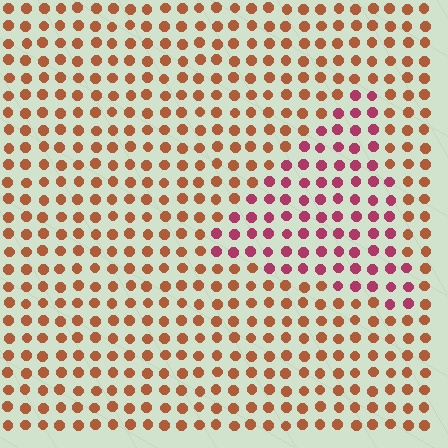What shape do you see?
I see a triangle.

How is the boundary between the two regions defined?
The boundary is defined purely by a slight shift in hue (about 43 degrees). Spacing, size, and orientation are identical on both sides.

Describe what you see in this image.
The image is filled with small brown elements in a uniform arrangement. A triangle-shaped region is visible where the elements are tinted to a slightly different hue, forming a subtle color boundary.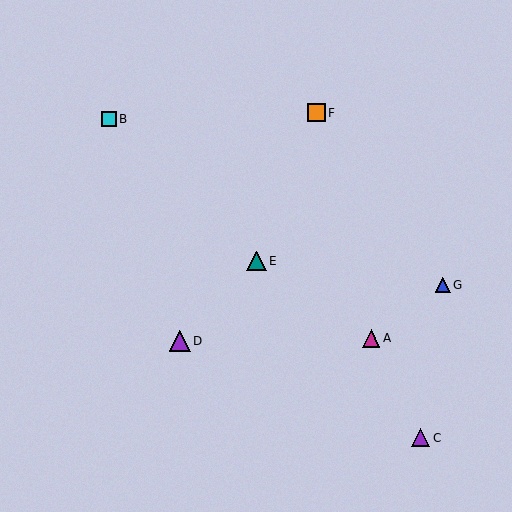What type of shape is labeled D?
Shape D is a purple triangle.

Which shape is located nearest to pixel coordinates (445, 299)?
The blue triangle (labeled G) at (443, 285) is nearest to that location.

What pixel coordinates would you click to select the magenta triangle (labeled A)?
Click at (371, 338) to select the magenta triangle A.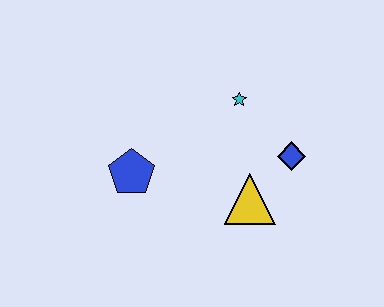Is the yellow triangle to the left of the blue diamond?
Yes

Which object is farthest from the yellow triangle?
The blue pentagon is farthest from the yellow triangle.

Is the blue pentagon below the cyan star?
Yes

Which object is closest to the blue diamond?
The yellow triangle is closest to the blue diamond.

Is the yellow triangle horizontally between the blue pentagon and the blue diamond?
Yes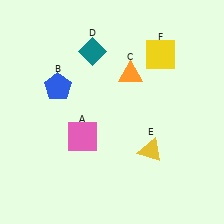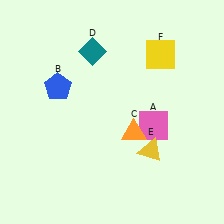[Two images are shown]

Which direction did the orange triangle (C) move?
The orange triangle (C) moved down.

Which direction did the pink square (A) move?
The pink square (A) moved right.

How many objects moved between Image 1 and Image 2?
2 objects moved between the two images.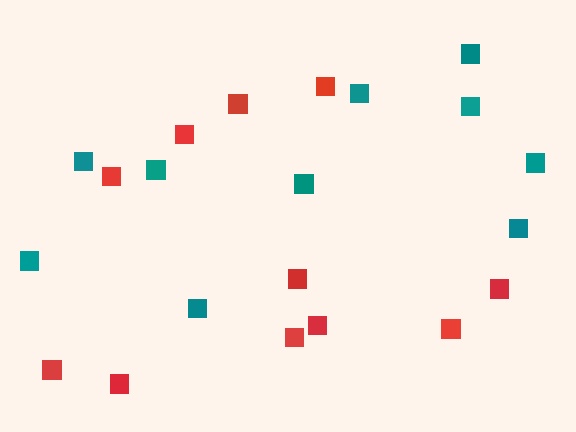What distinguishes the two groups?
There are 2 groups: one group of teal squares (10) and one group of red squares (11).